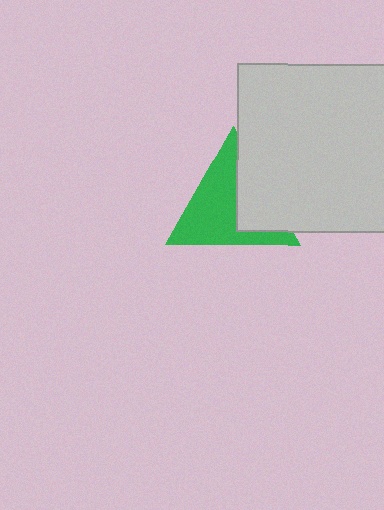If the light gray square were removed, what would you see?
You would see the complete green triangle.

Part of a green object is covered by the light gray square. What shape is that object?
It is a triangle.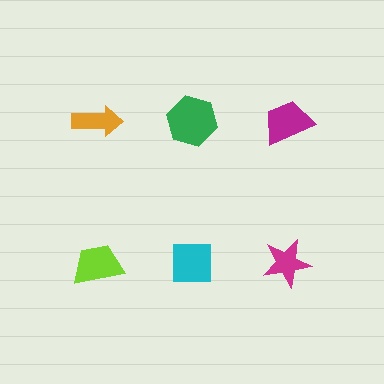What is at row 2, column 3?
A magenta star.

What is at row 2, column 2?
A cyan square.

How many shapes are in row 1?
3 shapes.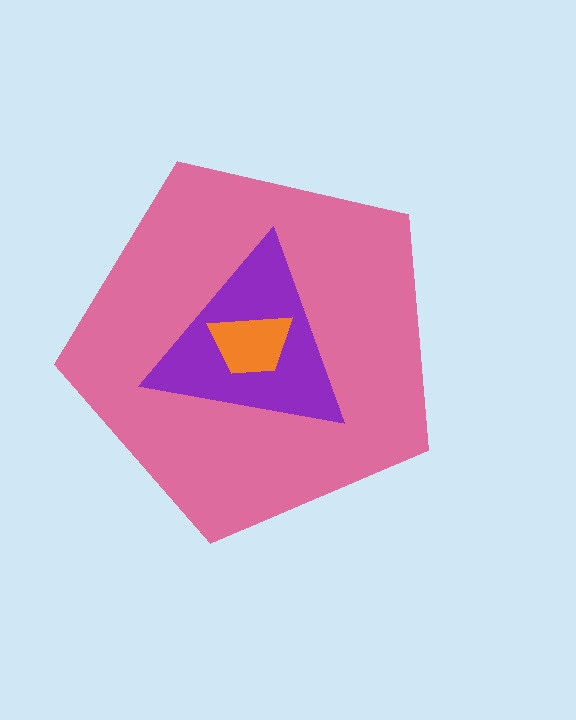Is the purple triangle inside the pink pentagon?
Yes.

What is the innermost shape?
The orange trapezoid.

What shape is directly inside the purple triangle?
The orange trapezoid.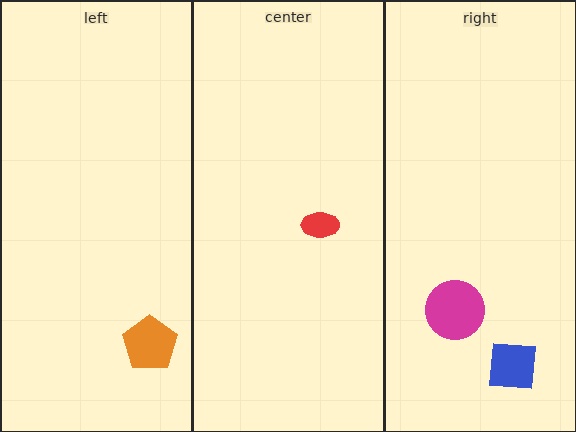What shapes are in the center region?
The red ellipse.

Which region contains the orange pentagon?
The left region.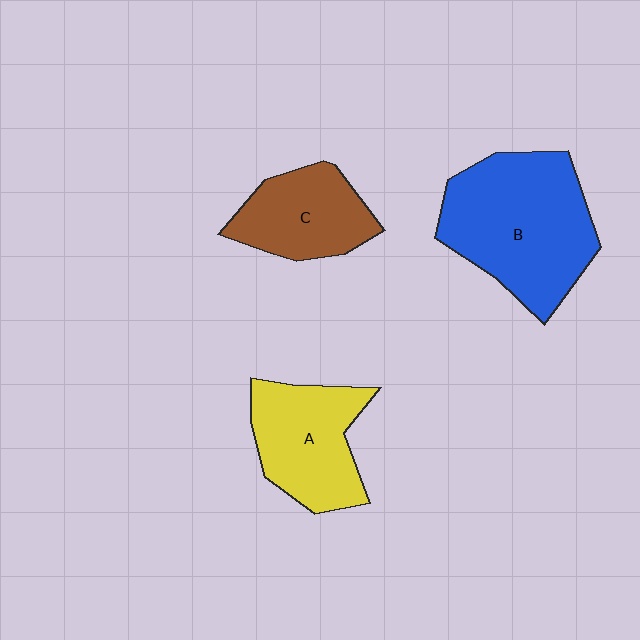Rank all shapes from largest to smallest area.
From largest to smallest: B (blue), A (yellow), C (brown).